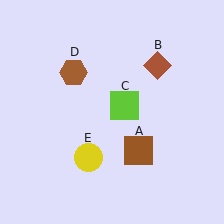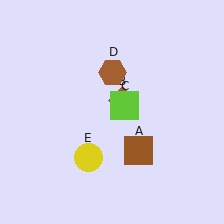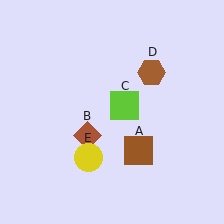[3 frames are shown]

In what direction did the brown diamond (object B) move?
The brown diamond (object B) moved down and to the left.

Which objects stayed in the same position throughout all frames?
Brown square (object A) and lime square (object C) and yellow circle (object E) remained stationary.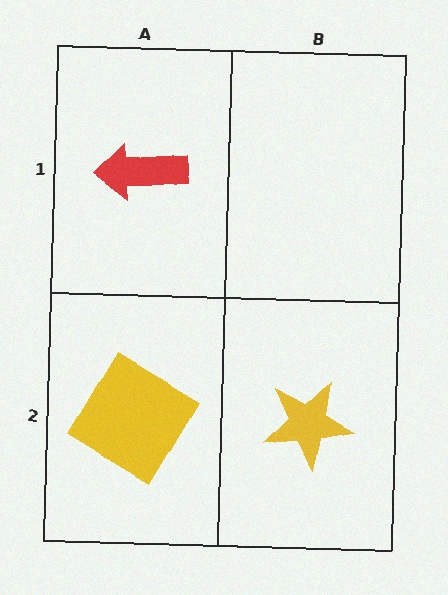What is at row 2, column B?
A yellow star.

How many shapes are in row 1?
1 shape.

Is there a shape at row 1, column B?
No, that cell is empty.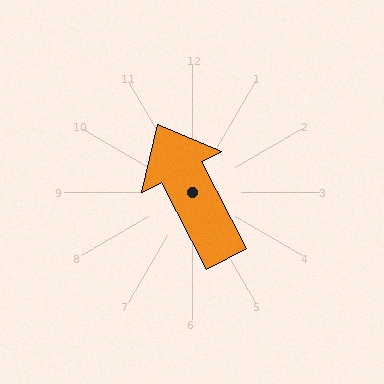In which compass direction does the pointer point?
Northwest.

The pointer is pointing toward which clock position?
Roughly 11 o'clock.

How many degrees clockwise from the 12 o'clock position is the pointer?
Approximately 333 degrees.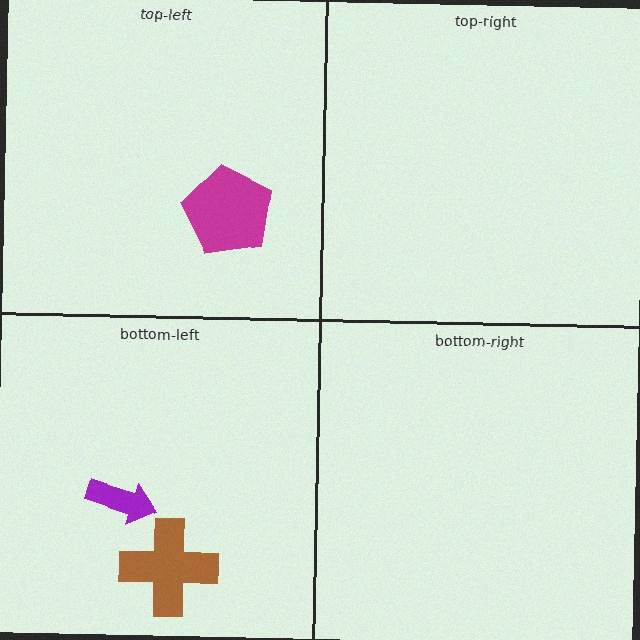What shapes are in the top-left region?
The magenta pentagon.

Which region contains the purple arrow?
The bottom-left region.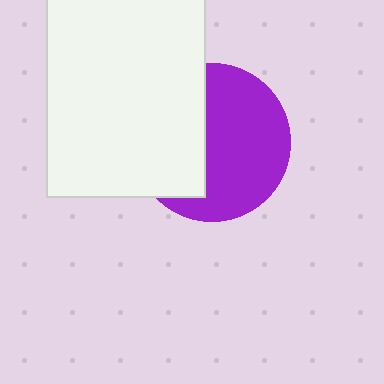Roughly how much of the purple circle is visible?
About half of it is visible (roughly 59%).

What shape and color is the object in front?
The object in front is a white rectangle.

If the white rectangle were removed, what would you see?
You would see the complete purple circle.